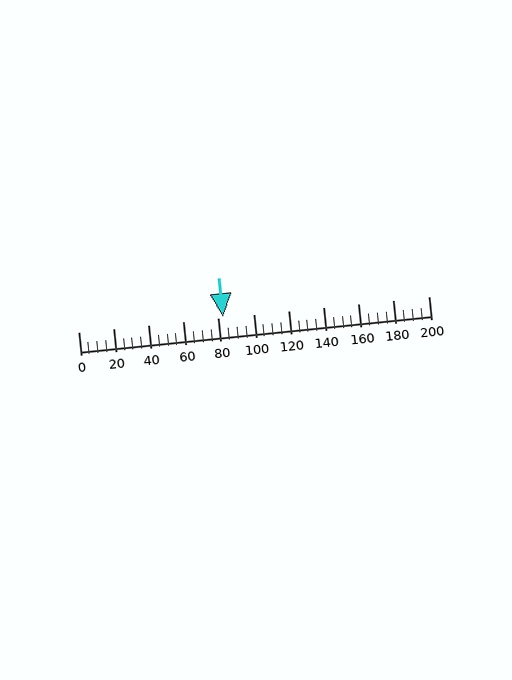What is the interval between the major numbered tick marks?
The major tick marks are spaced 20 units apart.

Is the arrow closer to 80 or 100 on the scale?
The arrow is closer to 80.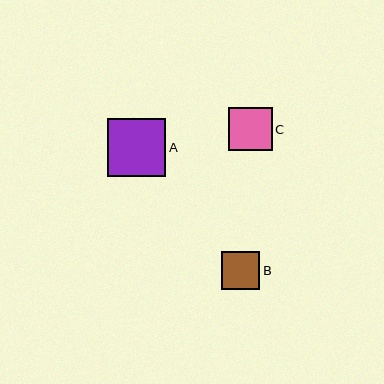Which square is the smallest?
Square B is the smallest with a size of approximately 39 pixels.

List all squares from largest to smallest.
From largest to smallest: A, C, B.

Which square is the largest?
Square A is the largest with a size of approximately 58 pixels.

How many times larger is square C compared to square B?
Square C is approximately 1.1 times the size of square B.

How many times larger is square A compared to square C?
Square A is approximately 1.3 times the size of square C.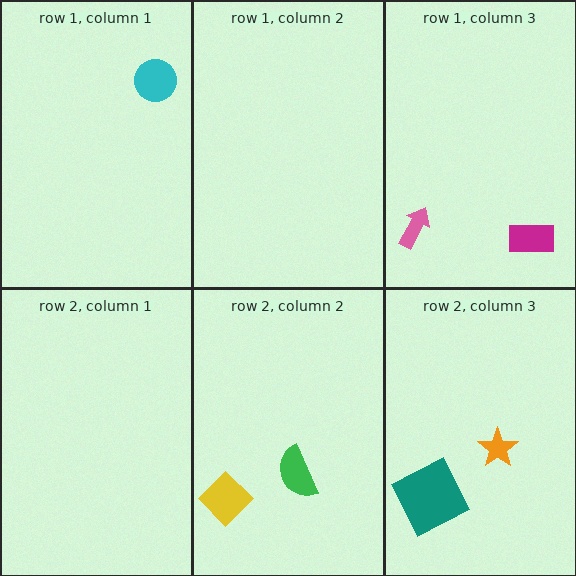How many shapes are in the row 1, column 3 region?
2.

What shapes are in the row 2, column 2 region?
The green semicircle, the yellow diamond.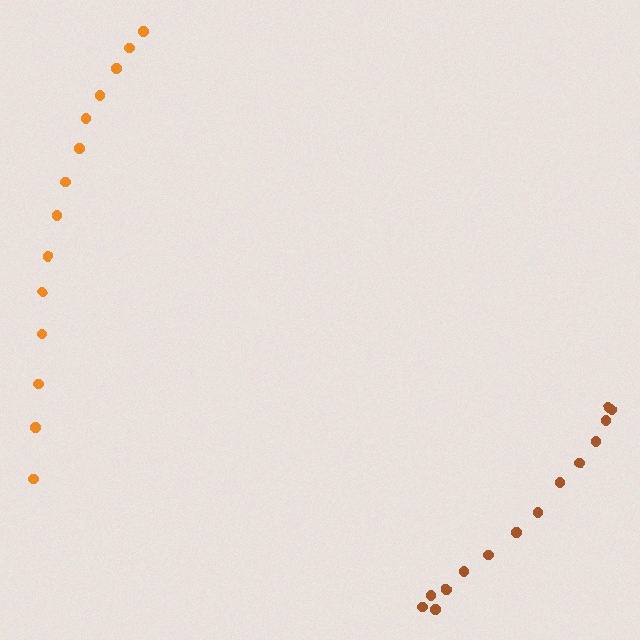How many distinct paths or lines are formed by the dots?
There are 2 distinct paths.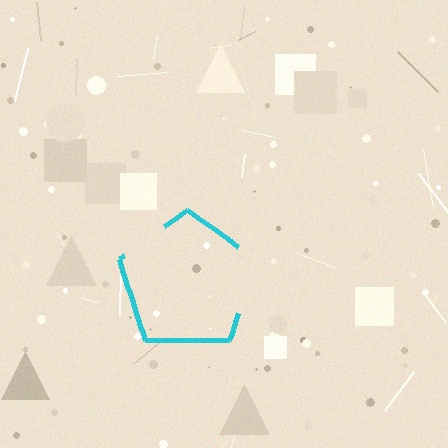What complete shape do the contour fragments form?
The contour fragments form a pentagon.